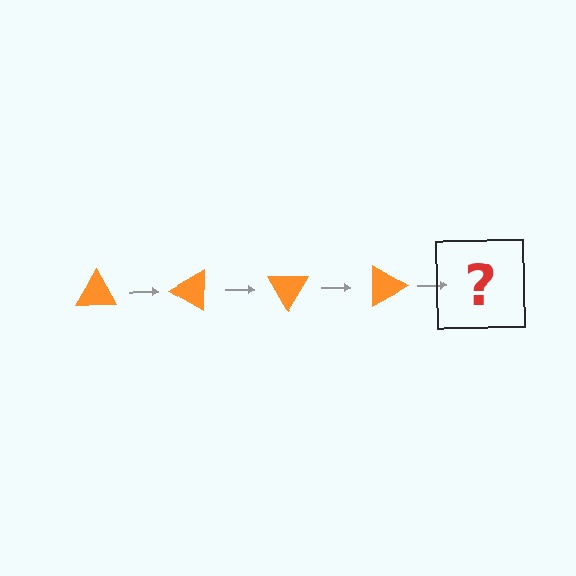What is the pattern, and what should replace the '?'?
The pattern is that the triangle rotates 30 degrees each step. The '?' should be an orange triangle rotated 120 degrees.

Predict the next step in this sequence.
The next step is an orange triangle rotated 120 degrees.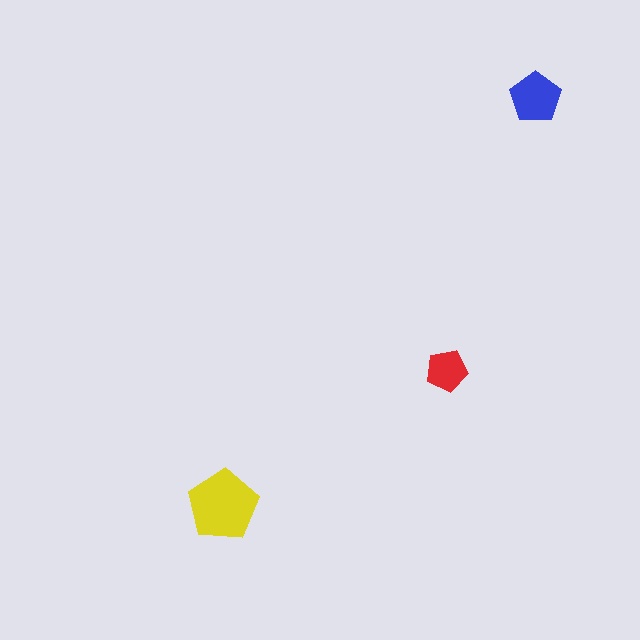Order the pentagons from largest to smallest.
the yellow one, the blue one, the red one.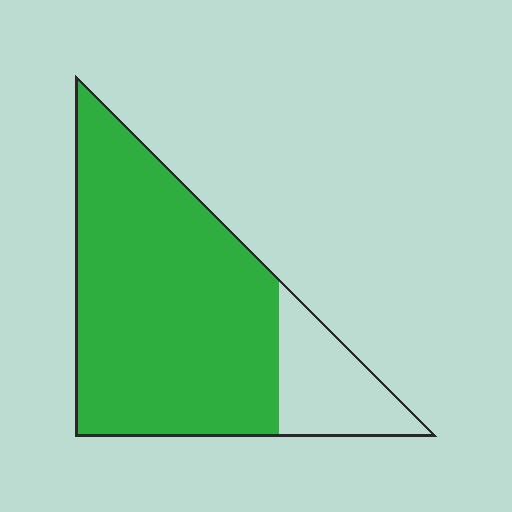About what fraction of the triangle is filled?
About four fifths (4/5).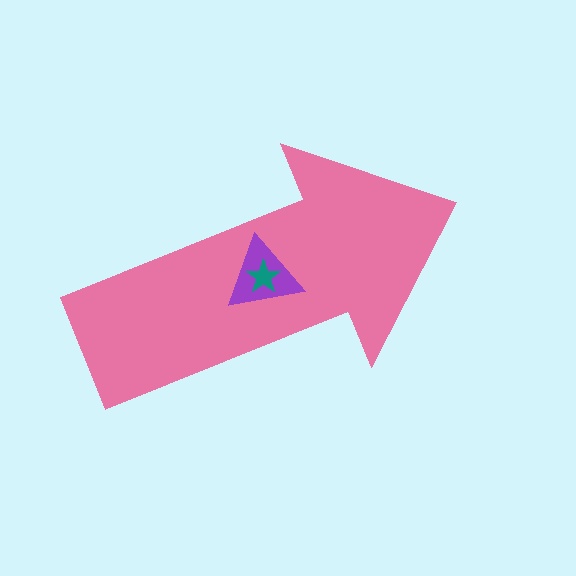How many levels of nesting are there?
3.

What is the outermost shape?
The pink arrow.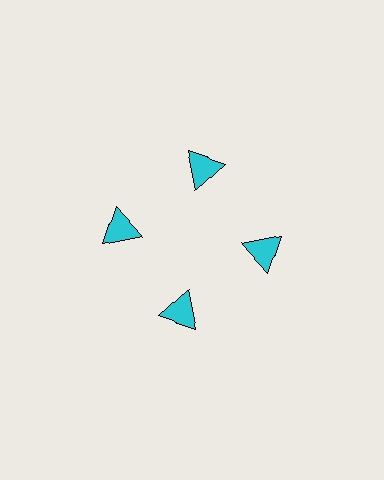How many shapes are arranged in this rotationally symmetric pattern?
There are 4 shapes, arranged in 4 groups of 1.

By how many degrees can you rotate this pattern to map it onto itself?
The pattern maps onto itself every 90 degrees of rotation.